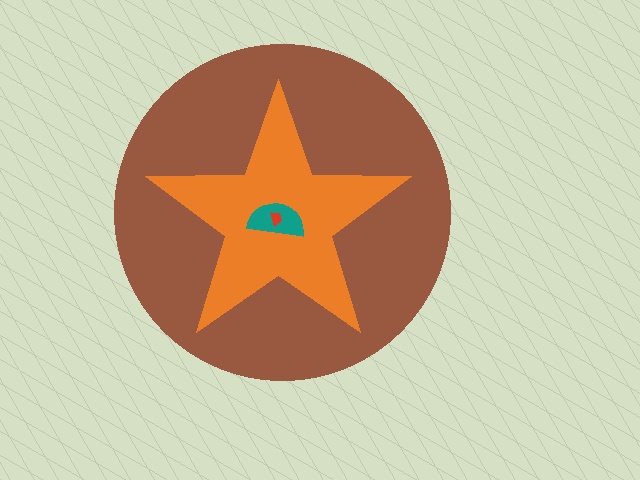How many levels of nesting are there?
4.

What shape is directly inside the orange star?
The teal semicircle.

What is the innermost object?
The red trapezoid.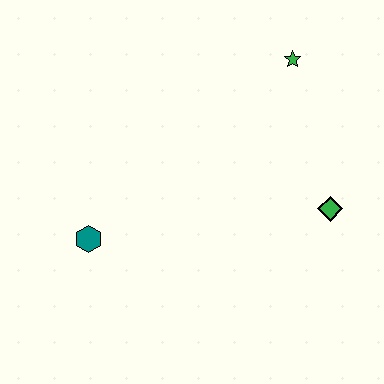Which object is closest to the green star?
The green diamond is closest to the green star.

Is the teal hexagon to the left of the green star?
Yes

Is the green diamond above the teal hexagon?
Yes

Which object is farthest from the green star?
The teal hexagon is farthest from the green star.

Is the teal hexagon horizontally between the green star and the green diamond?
No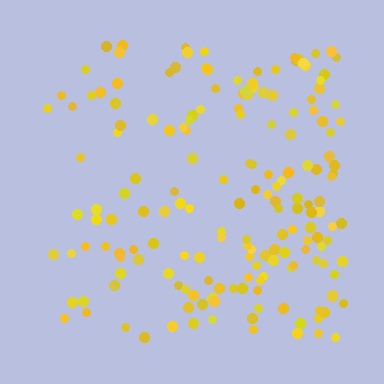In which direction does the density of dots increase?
From left to right, with the right side densest.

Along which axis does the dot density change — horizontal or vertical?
Horizontal.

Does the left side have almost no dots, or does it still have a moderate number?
Still a moderate number, just noticeably fewer than the right.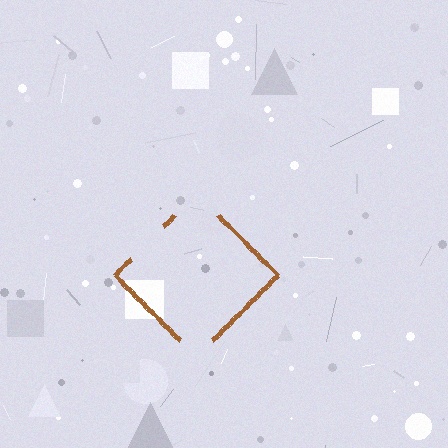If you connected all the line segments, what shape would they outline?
They would outline a diamond.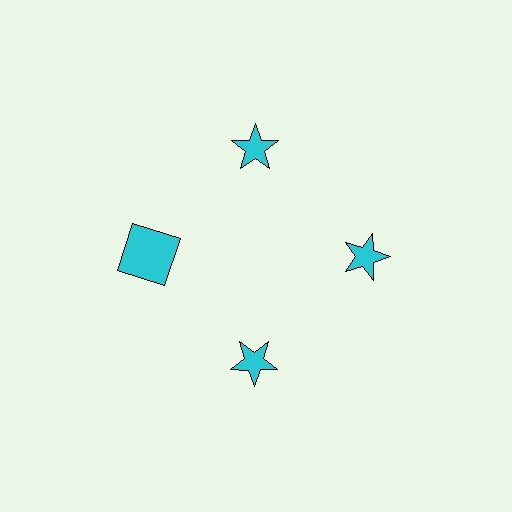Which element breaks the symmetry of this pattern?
The cyan square at roughly the 9 o'clock position breaks the symmetry. All other shapes are cyan stars.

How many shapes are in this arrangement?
There are 4 shapes arranged in a ring pattern.